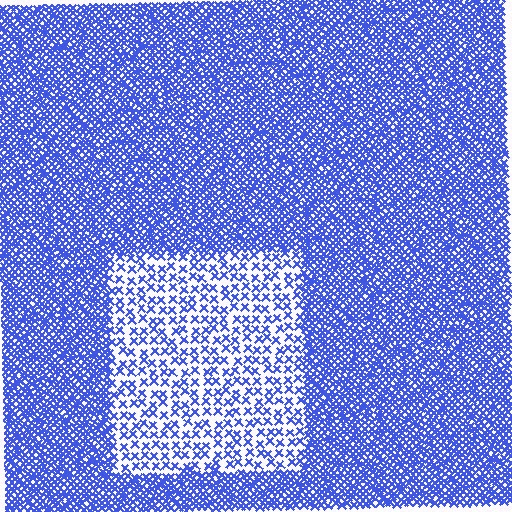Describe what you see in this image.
The image contains small blue elements arranged at two different densities. A rectangle-shaped region is visible where the elements are less densely packed than the surrounding area.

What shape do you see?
I see a rectangle.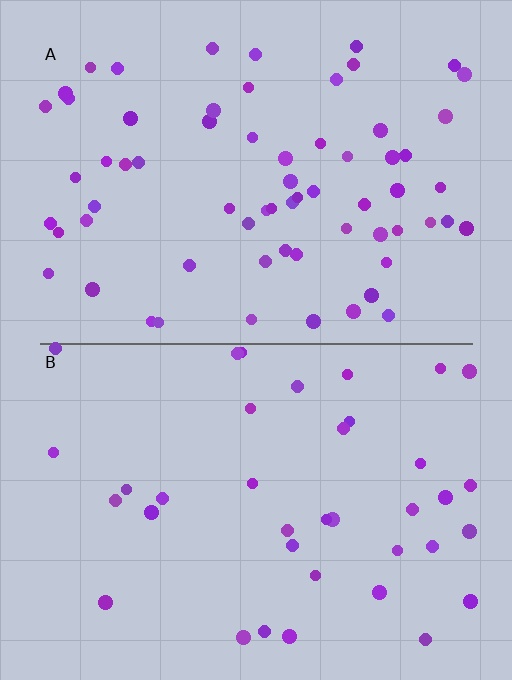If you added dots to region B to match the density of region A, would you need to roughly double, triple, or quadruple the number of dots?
Approximately double.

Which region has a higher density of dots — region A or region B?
A (the top).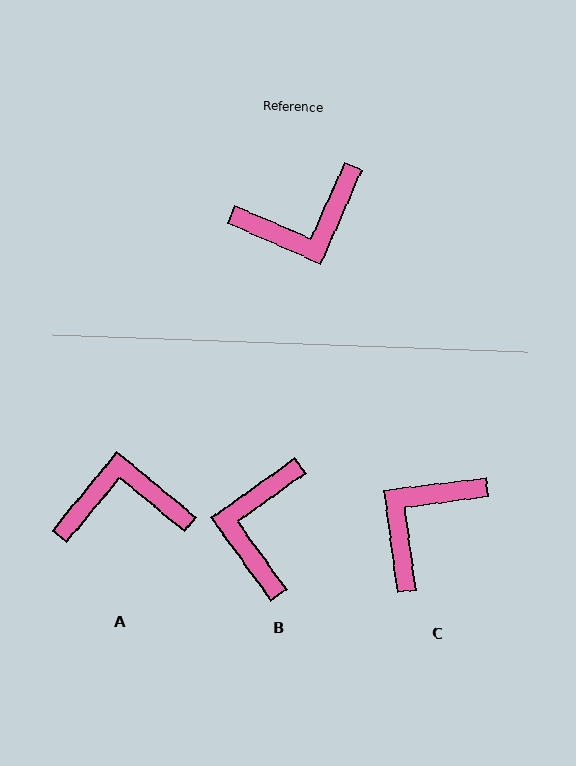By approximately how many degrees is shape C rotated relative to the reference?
Approximately 149 degrees clockwise.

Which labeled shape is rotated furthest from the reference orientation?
A, about 164 degrees away.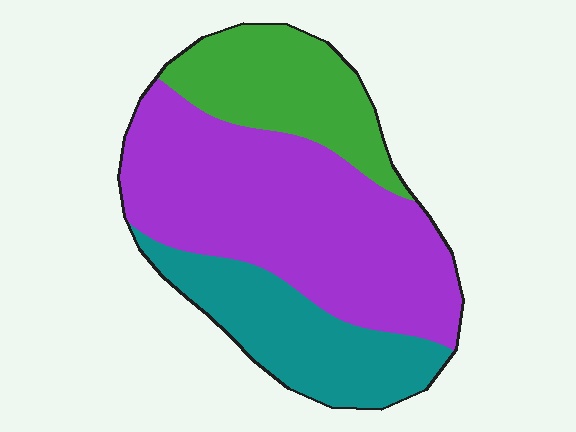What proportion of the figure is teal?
Teal takes up less than a quarter of the figure.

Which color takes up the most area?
Purple, at roughly 55%.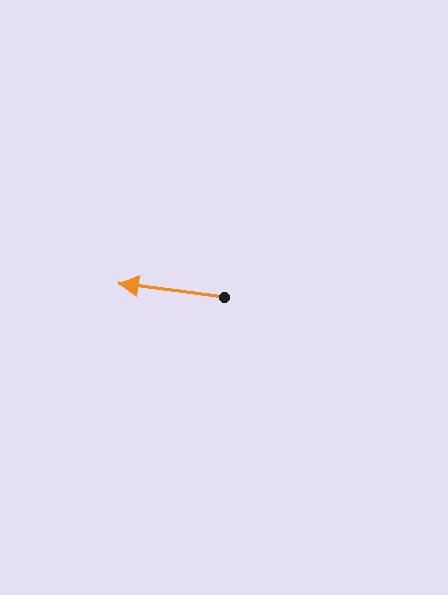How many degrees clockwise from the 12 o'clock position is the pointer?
Approximately 277 degrees.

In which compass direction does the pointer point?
West.